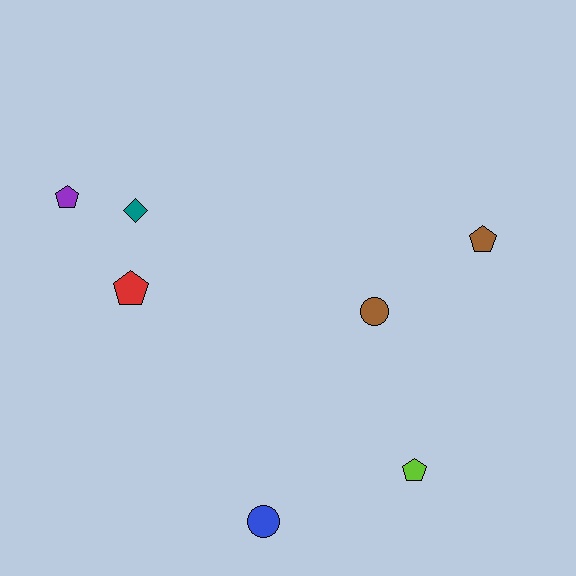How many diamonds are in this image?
There is 1 diamond.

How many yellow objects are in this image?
There are no yellow objects.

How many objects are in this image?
There are 7 objects.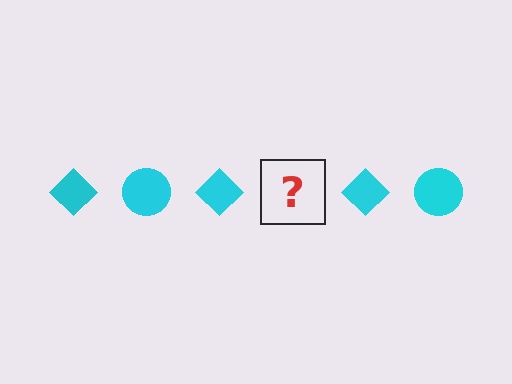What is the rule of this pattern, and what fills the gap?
The rule is that the pattern cycles through diamond, circle shapes in cyan. The gap should be filled with a cyan circle.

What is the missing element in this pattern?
The missing element is a cyan circle.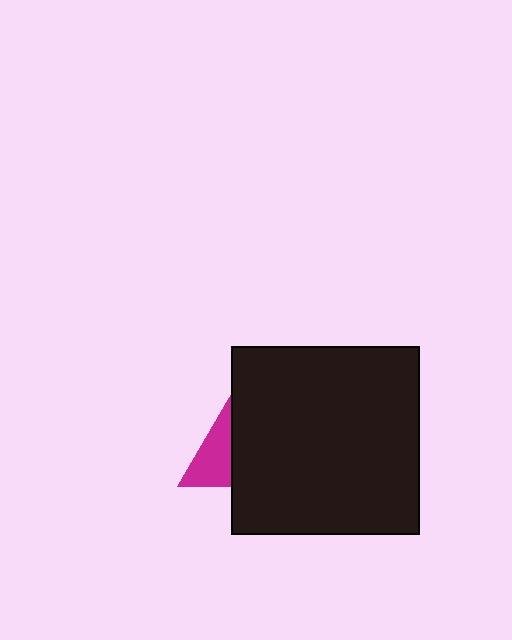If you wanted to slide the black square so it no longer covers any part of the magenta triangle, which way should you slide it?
Slide it right — that is the most direct way to separate the two shapes.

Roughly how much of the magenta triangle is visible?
A small part of it is visible (roughly 37%).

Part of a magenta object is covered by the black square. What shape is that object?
It is a triangle.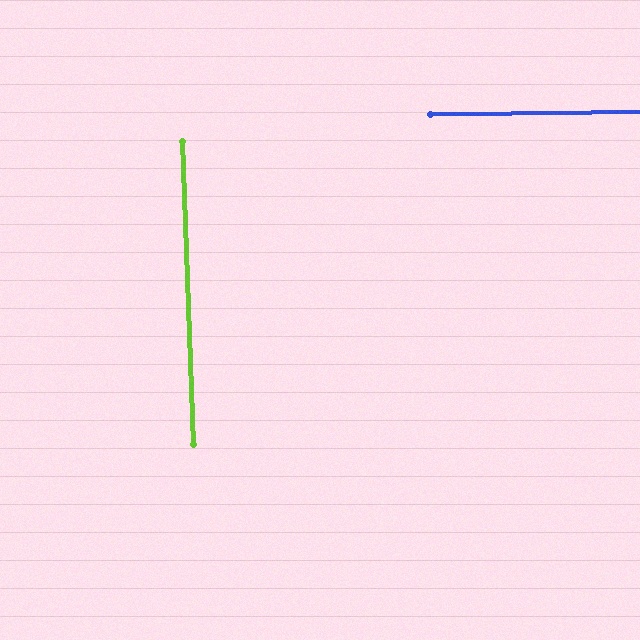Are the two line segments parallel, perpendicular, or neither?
Perpendicular — they meet at approximately 88°.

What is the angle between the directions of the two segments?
Approximately 88 degrees.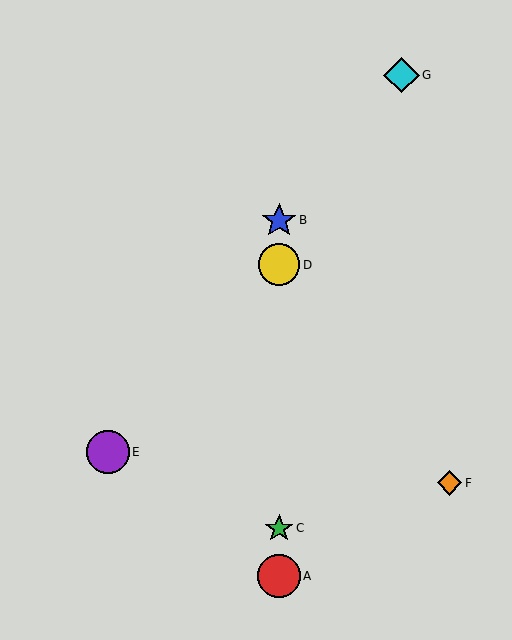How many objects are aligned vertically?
4 objects (A, B, C, D) are aligned vertically.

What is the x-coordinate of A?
Object A is at x≈279.